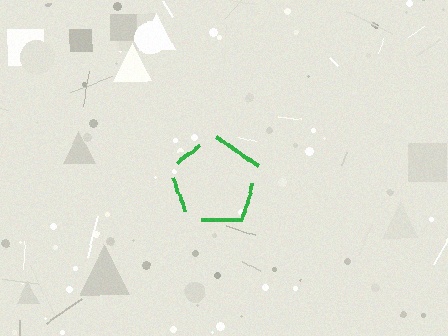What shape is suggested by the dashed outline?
The dashed outline suggests a pentagon.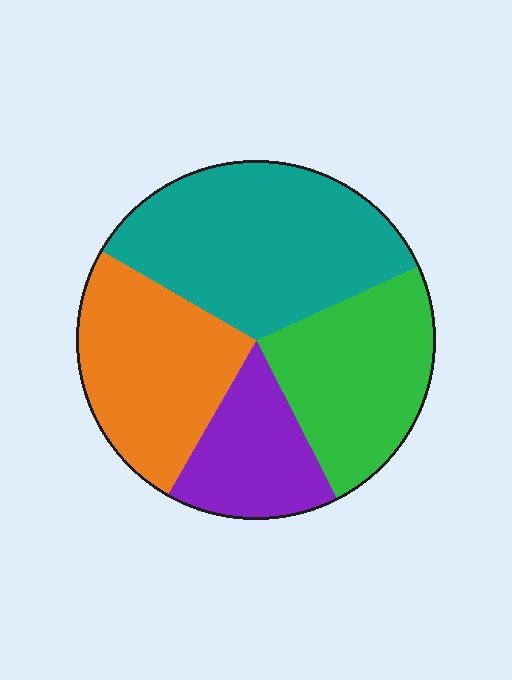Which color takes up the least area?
Purple, at roughly 15%.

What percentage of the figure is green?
Green covers 24% of the figure.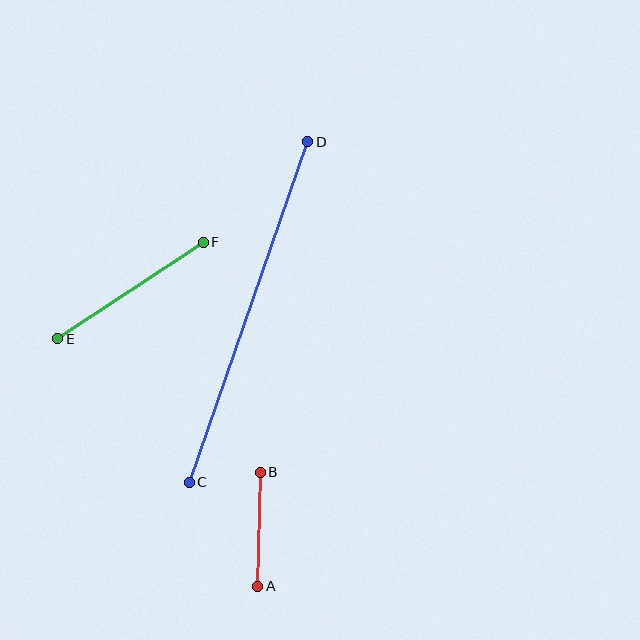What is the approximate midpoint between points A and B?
The midpoint is at approximately (259, 529) pixels.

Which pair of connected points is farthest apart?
Points C and D are farthest apart.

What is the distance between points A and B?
The distance is approximately 114 pixels.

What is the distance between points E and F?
The distance is approximately 174 pixels.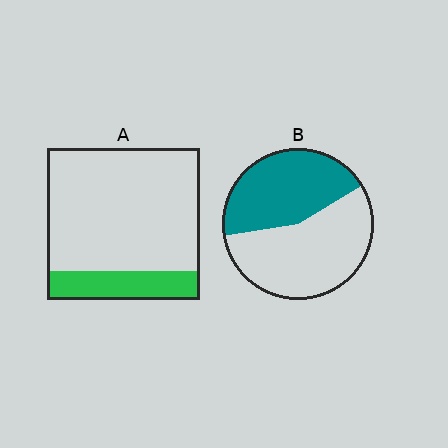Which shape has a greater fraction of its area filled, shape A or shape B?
Shape B.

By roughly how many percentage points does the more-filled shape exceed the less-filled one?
By roughly 25 percentage points (B over A).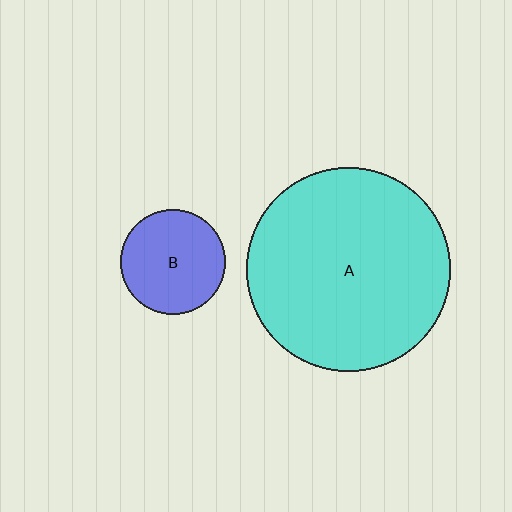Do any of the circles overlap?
No, none of the circles overlap.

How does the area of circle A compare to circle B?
Approximately 3.8 times.